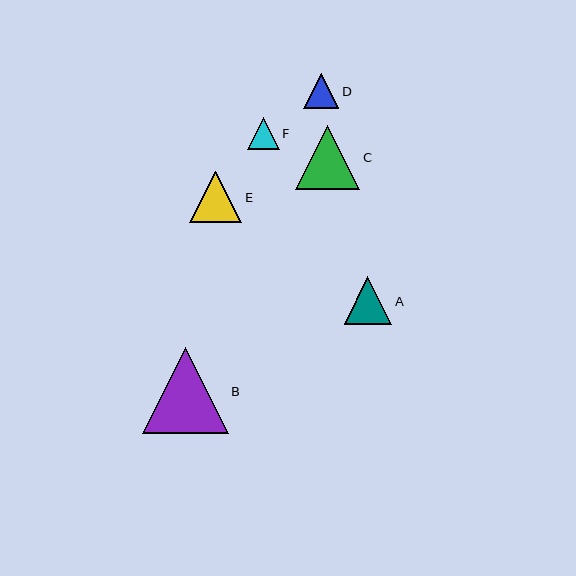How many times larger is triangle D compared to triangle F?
Triangle D is approximately 1.1 times the size of triangle F.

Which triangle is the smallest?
Triangle F is the smallest with a size of approximately 32 pixels.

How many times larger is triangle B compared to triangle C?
Triangle B is approximately 1.3 times the size of triangle C.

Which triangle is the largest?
Triangle B is the largest with a size of approximately 86 pixels.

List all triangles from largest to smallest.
From largest to smallest: B, C, E, A, D, F.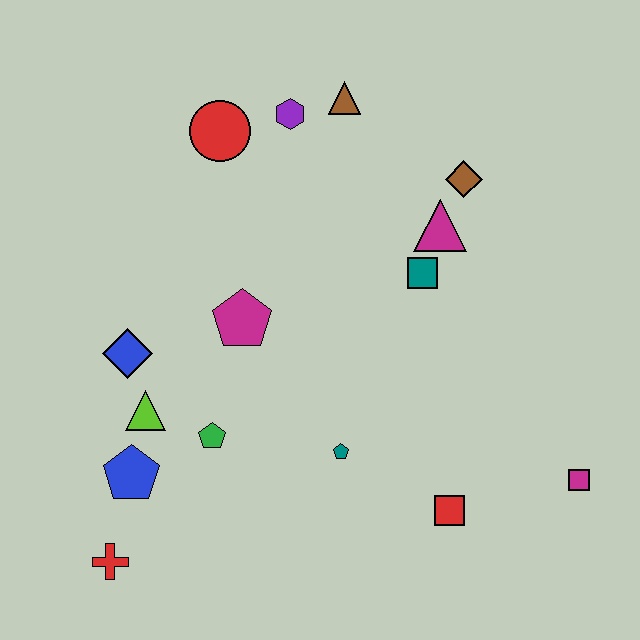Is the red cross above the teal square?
No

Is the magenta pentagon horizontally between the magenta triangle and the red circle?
Yes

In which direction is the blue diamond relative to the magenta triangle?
The blue diamond is to the left of the magenta triangle.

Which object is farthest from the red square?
The red circle is farthest from the red square.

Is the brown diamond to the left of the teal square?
No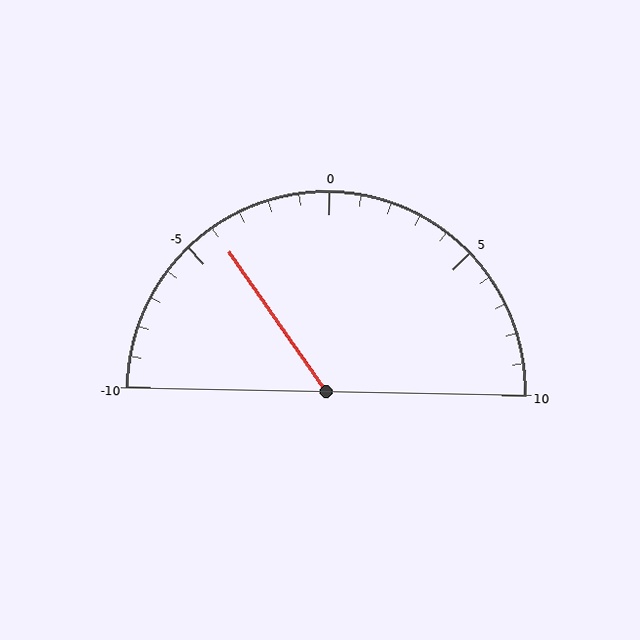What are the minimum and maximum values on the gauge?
The gauge ranges from -10 to 10.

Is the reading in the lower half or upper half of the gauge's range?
The reading is in the lower half of the range (-10 to 10).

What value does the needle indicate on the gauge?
The needle indicates approximately -4.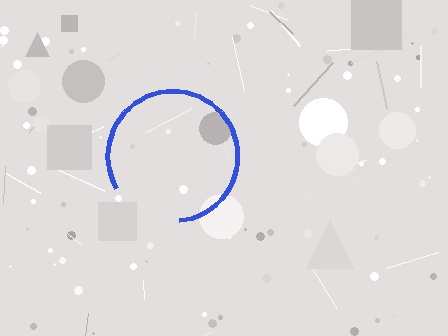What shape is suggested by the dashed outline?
The dashed outline suggests a circle.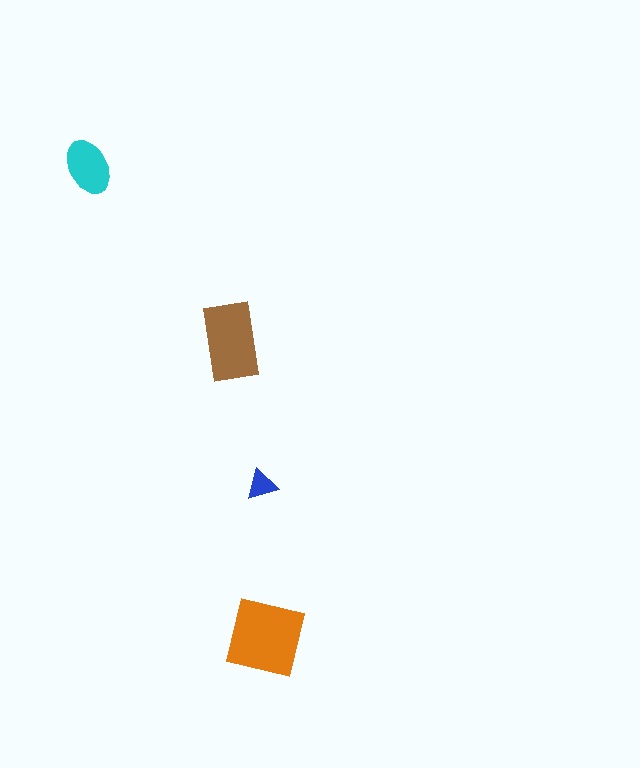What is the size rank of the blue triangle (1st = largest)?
4th.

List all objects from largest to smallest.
The orange square, the brown rectangle, the cyan ellipse, the blue triangle.